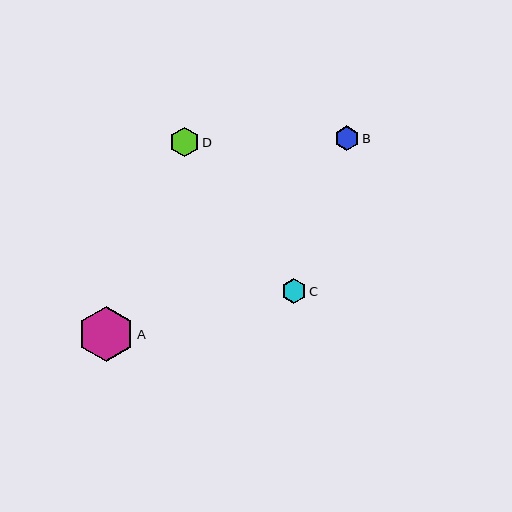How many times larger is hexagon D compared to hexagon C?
Hexagon D is approximately 1.2 times the size of hexagon C.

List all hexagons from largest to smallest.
From largest to smallest: A, D, C, B.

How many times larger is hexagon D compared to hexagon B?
Hexagon D is approximately 1.2 times the size of hexagon B.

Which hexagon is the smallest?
Hexagon B is the smallest with a size of approximately 25 pixels.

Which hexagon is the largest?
Hexagon A is the largest with a size of approximately 56 pixels.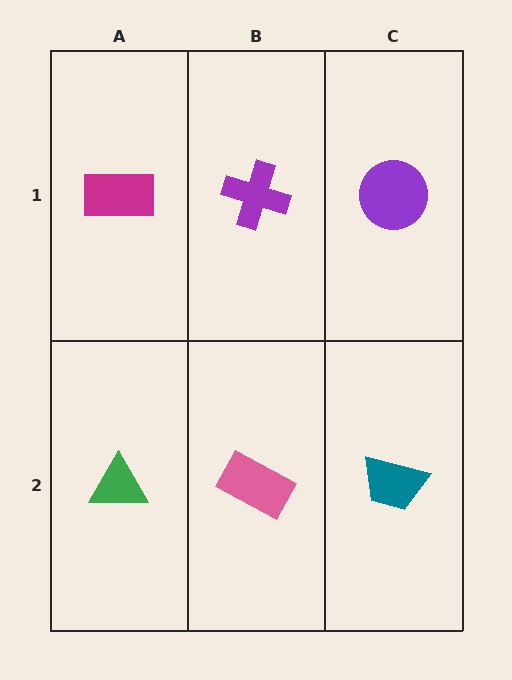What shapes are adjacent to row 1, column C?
A teal trapezoid (row 2, column C), a purple cross (row 1, column B).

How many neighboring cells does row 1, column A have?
2.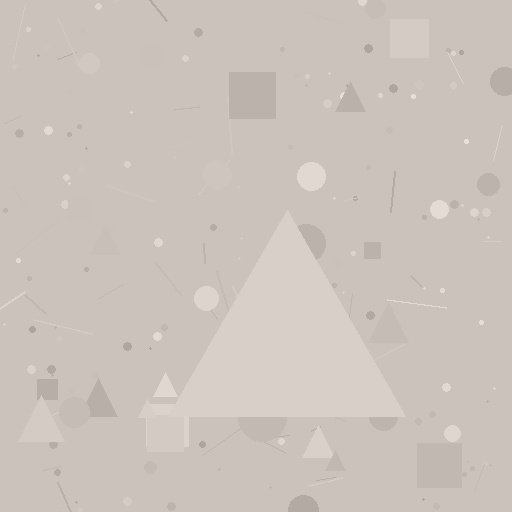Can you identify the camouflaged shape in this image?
The camouflaged shape is a triangle.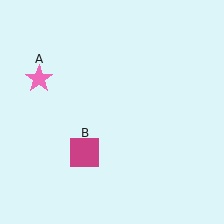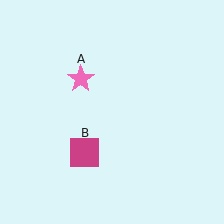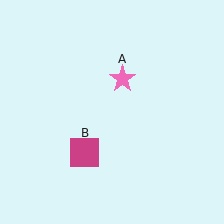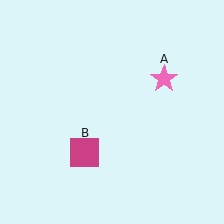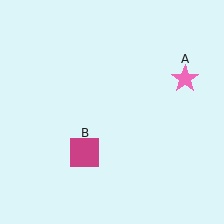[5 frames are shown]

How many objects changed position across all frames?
1 object changed position: pink star (object A).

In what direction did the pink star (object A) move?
The pink star (object A) moved right.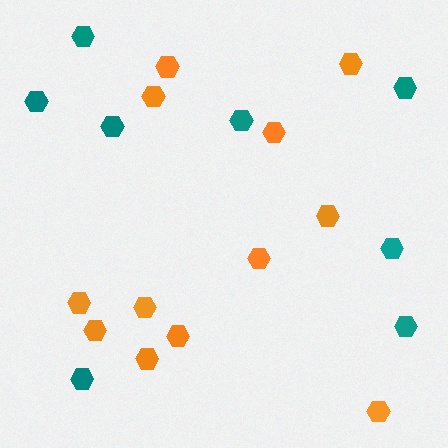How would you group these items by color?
There are 2 groups: one group of teal hexagons (8) and one group of orange hexagons (12).